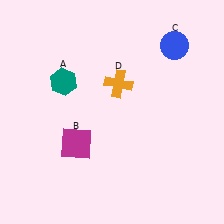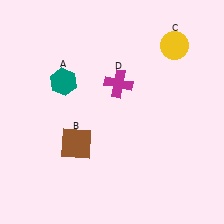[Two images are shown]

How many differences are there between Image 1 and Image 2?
There are 3 differences between the two images.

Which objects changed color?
B changed from magenta to brown. C changed from blue to yellow. D changed from orange to magenta.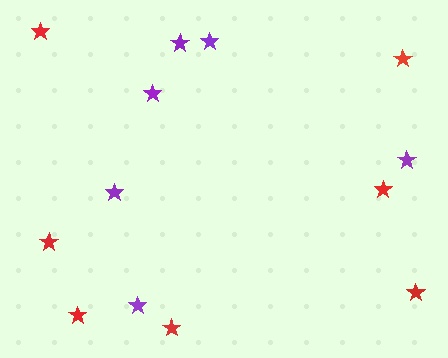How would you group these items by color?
There are 2 groups: one group of red stars (7) and one group of purple stars (6).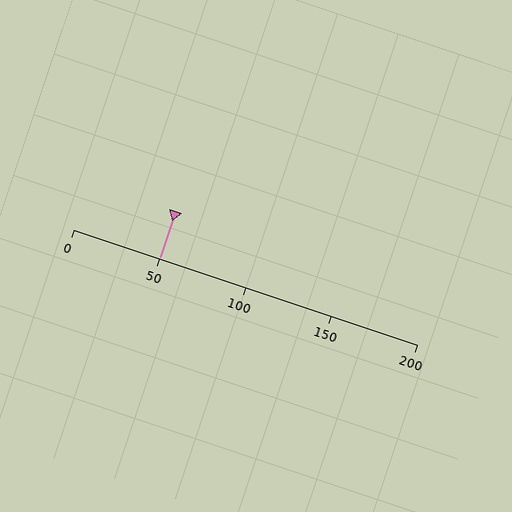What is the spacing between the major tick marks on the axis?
The major ticks are spaced 50 apart.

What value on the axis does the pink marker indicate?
The marker indicates approximately 50.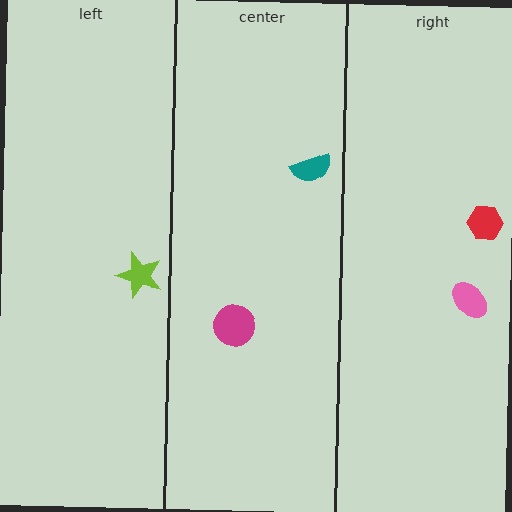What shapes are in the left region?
The lime star.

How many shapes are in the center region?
2.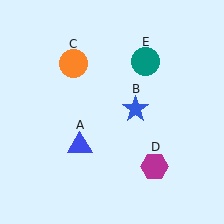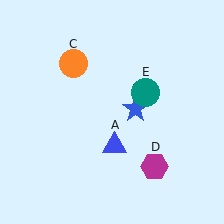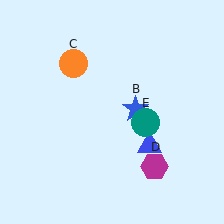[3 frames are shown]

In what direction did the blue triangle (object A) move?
The blue triangle (object A) moved right.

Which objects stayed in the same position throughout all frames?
Blue star (object B) and orange circle (object C) and magenta hexagon (object D) remained stationary.